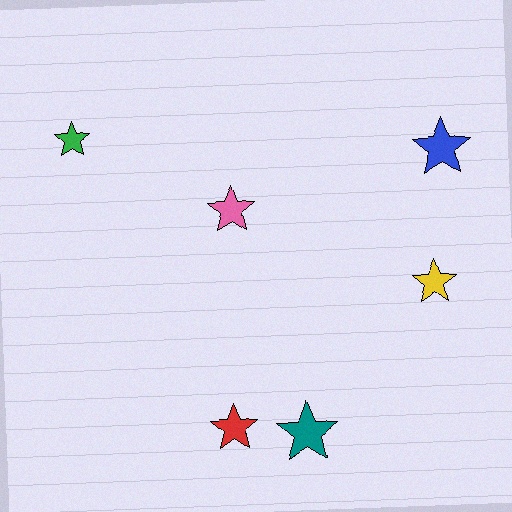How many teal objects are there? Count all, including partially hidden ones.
There is 1 teal object.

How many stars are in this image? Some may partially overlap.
There are 6 stars.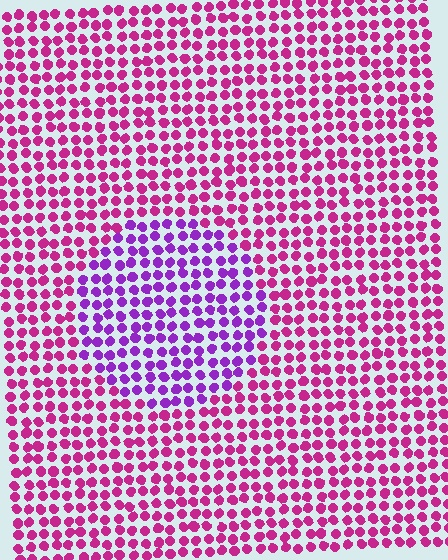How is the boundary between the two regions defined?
The boundary is defined purely by a slight shift in hue (about 40 degrees). Spacing, size, and orientation are identical on both sides.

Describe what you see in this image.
The image is filled with small magenta elements in a uniform arrangement. A circle-shaped region is visible where the elements are tinted to a slightly different hue, forming a subtle color boundary.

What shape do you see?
I see a circle.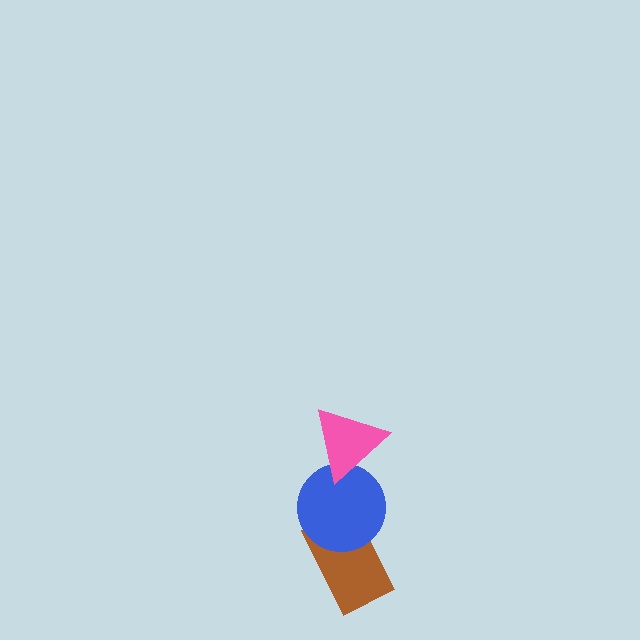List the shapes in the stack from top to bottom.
From top to bottom: the pink triangle, the blue circle, the brown rectangle.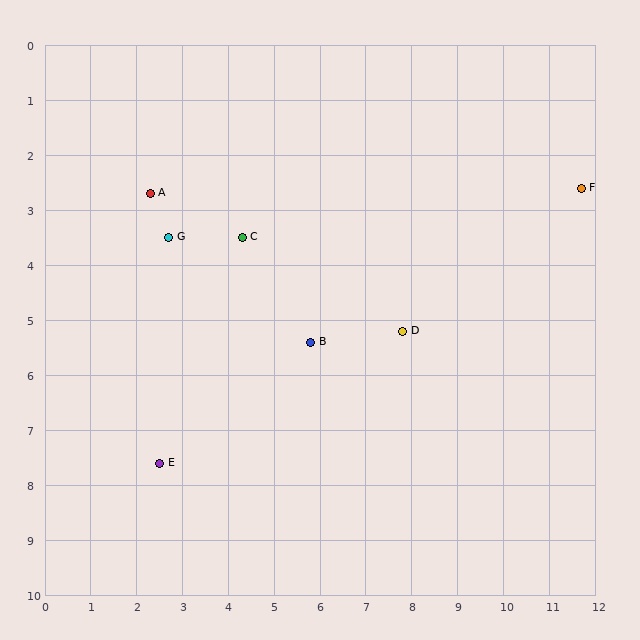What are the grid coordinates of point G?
Point G is at approximately (2.7, 3.5).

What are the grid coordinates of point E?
Point E is at approximately (2.5, 7.6).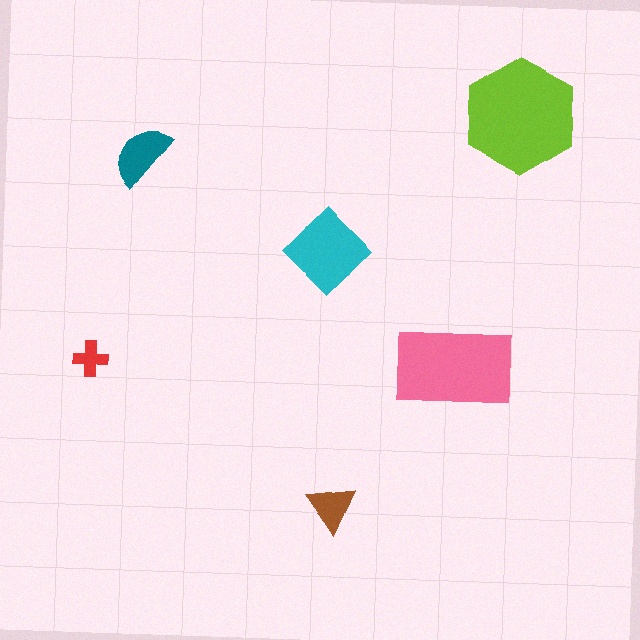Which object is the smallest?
The red cross.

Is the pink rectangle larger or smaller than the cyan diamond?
Larger.